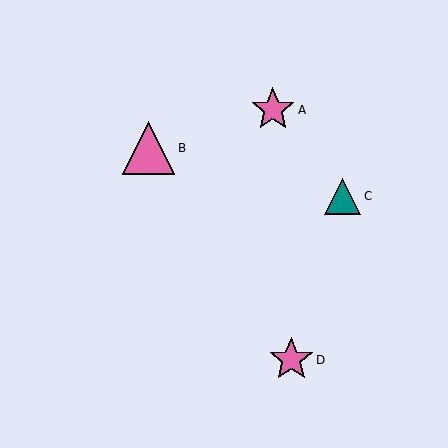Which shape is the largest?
The pink triangle (labeled B) is the largest.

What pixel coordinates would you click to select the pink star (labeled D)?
Click at (291, 360) to select the pink star D.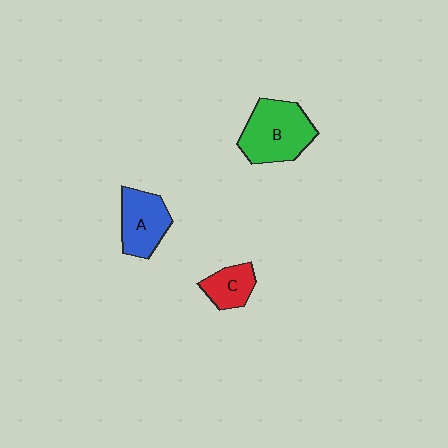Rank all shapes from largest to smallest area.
From largest to smallest: B (green), A (blue), C (red).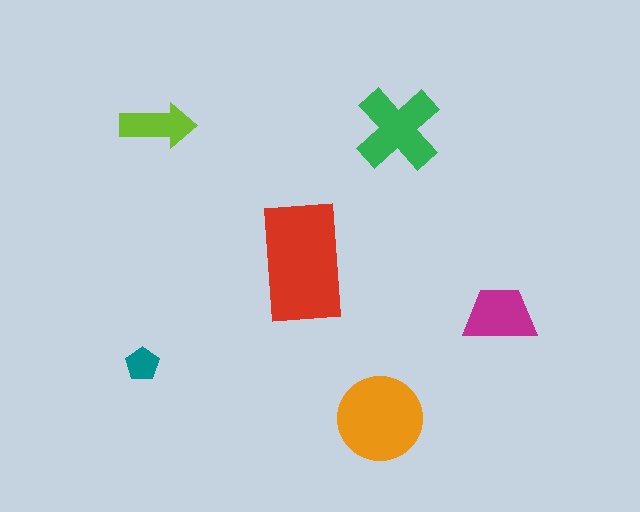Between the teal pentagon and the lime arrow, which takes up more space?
The lime arrow.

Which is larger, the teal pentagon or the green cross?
The green cross.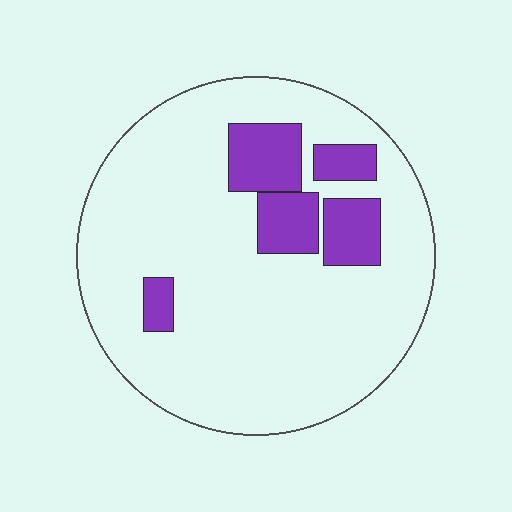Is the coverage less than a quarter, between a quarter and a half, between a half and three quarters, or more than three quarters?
Less than a quarter.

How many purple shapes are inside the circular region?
5.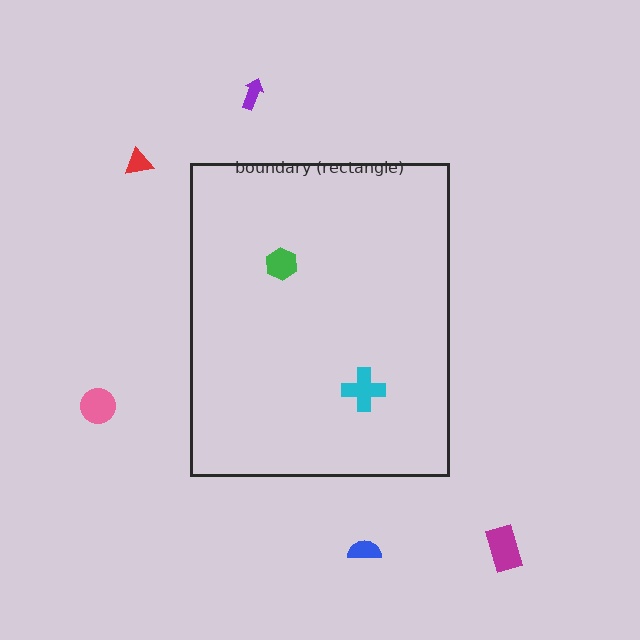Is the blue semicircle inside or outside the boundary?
Outside.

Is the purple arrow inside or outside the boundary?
Outside.